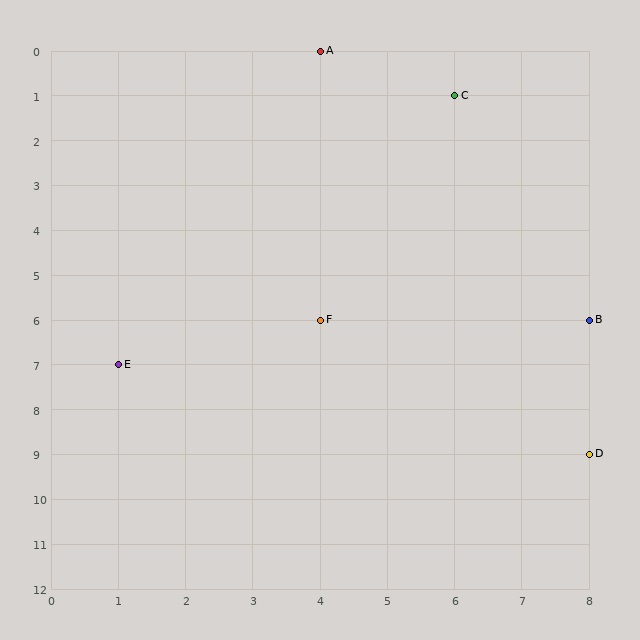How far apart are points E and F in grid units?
Points E and F are 3 columns and 1 row apart (about 3.2 grid units diagonally).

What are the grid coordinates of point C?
Point C is at grid coordinates (6, 1).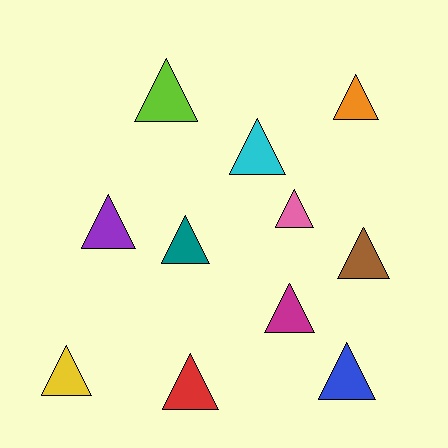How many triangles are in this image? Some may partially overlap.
There are 11 triangles.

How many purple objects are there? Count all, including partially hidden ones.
There is 1 purple object.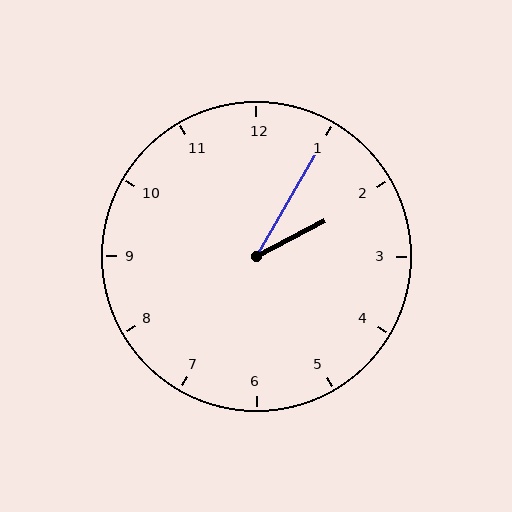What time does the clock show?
2:05.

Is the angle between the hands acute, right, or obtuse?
It is acute.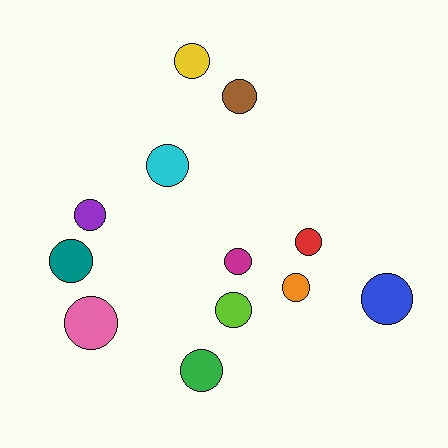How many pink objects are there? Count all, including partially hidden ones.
There is 1 pink object.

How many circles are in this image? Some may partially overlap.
There are 12 circles.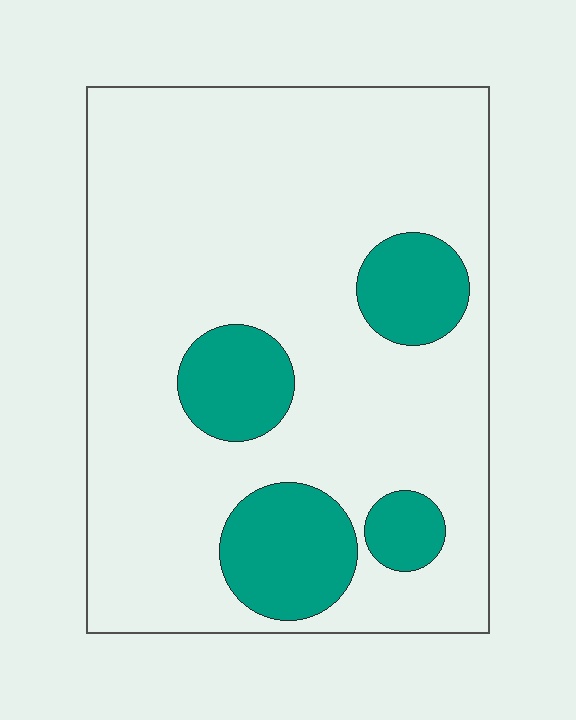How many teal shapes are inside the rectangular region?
4.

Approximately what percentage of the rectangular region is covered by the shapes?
Approximately 20%.